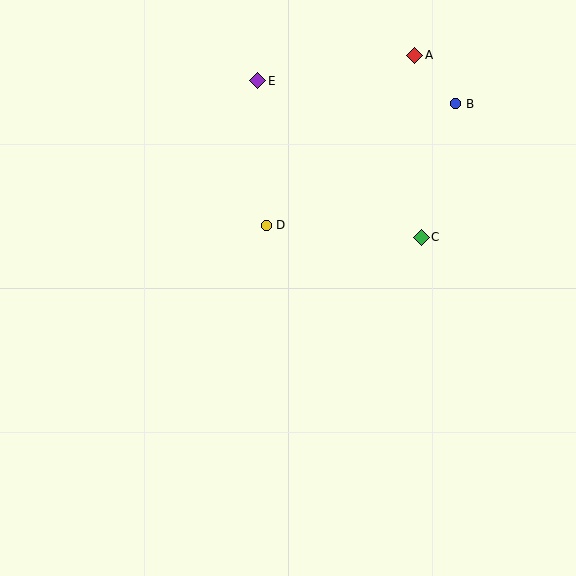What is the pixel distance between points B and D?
The distance between B and D is 225 pixels.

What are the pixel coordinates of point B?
Point B is at (456, 104).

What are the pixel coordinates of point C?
Point C is at (421, 237).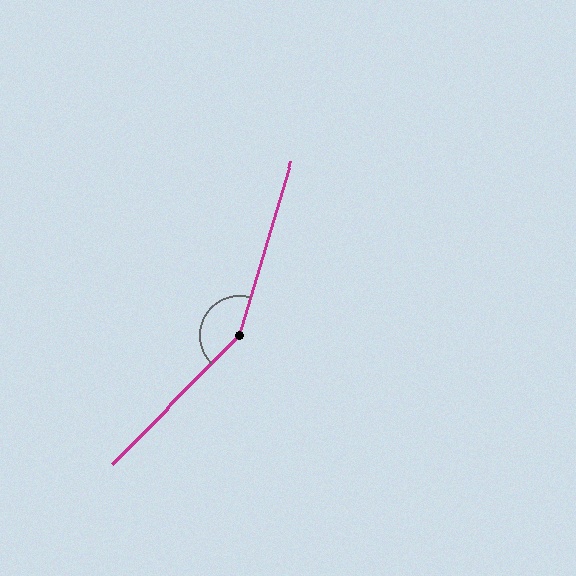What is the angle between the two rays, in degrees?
Approximately 151 degrees.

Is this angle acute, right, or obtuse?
It is obtuse.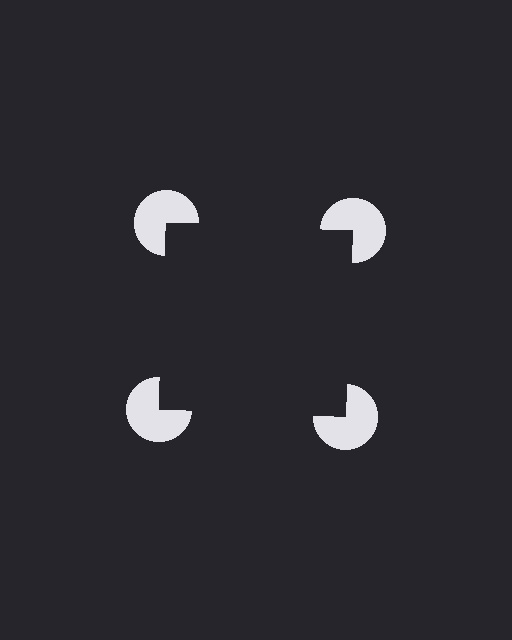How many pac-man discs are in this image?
There are 4 — one at each vertex of the illusory square.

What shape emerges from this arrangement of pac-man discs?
An illusory square — its edges are inferred from the aligned wedge cuts in the pac-man discs, not physically drawn.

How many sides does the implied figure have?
4 sides.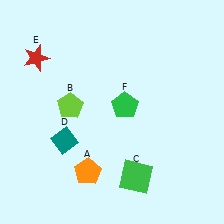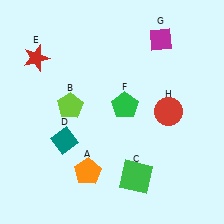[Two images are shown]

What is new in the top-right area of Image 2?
A red circle (H) was added in the top-right area of Image 2.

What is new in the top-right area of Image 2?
A magenta diamond (G) was added in the top-right area of Image 2.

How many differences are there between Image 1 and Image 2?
There are 2 differences between the two images.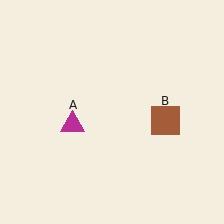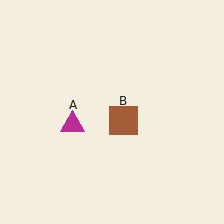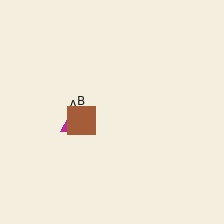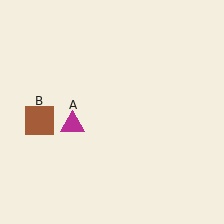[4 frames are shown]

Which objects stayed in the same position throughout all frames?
Magenta triangle (object A) remained stationary.